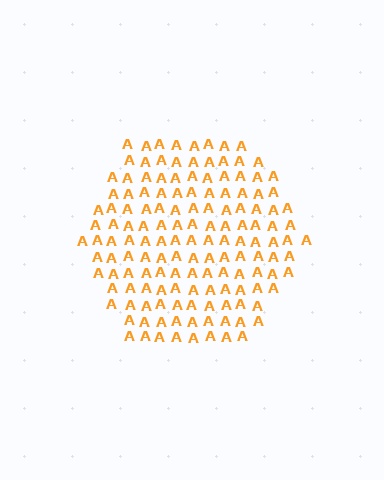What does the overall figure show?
The overall figure shows a hexagon.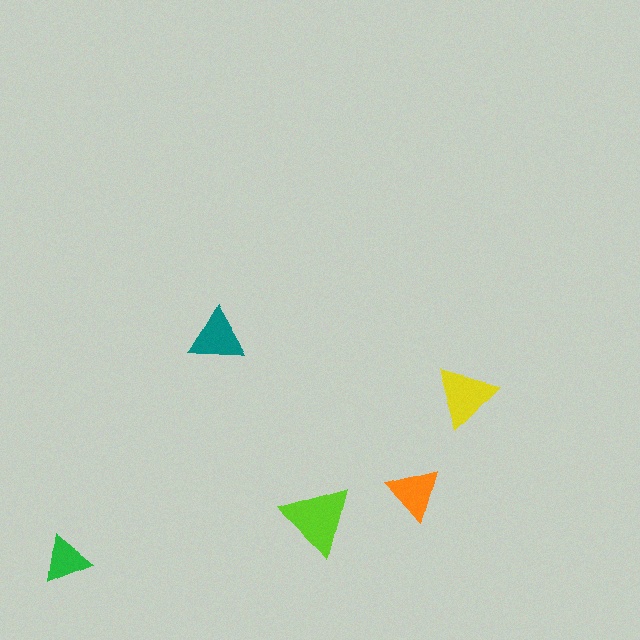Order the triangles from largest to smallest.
the lime one, the yellow one, the teal one, the orange one, the green one.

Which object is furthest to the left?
The green triangle is leftmost.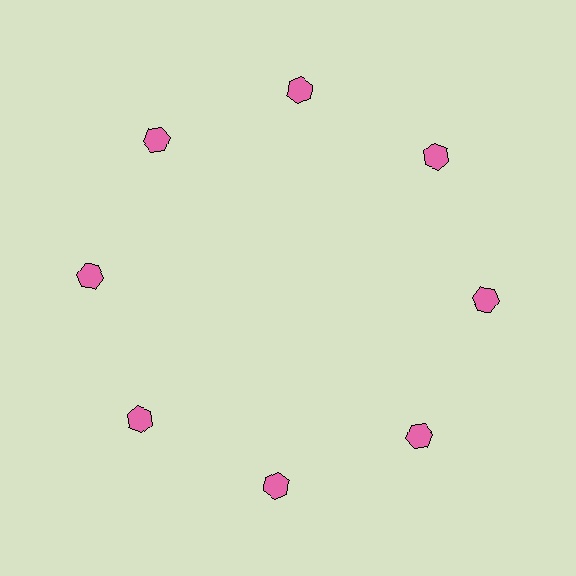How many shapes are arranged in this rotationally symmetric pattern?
There are 8 shapes, arranged in 8 groups of 1.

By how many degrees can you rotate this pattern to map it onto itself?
The pattern maps onto itself every 45 degrees of rotation.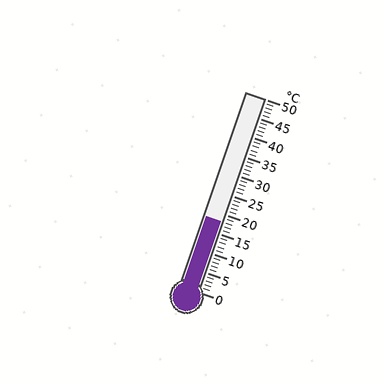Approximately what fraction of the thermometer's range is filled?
The thermometer is filled to approximately 35% of its range.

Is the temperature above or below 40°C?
The temperature is below 40°C.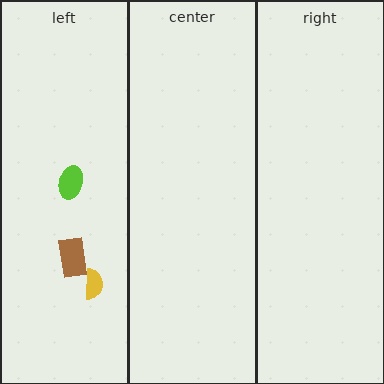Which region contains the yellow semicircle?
The left region.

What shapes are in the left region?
The lime ellipse, the yellow semicircle, the brown rectangle.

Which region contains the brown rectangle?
The left region.